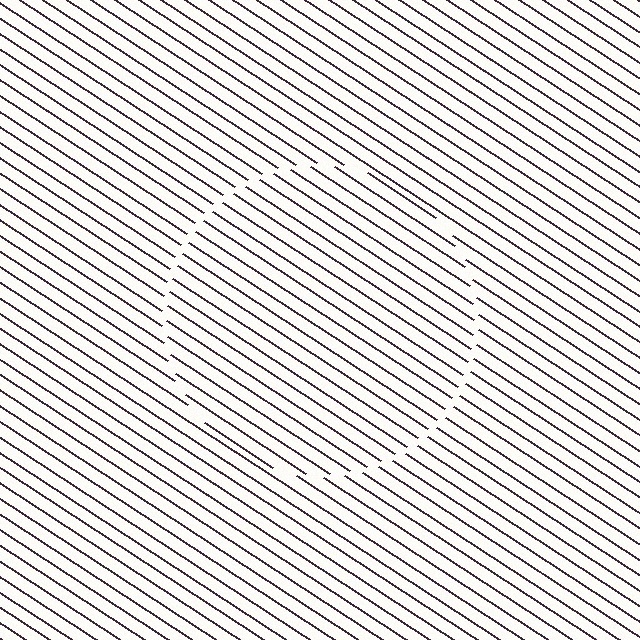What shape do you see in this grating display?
An illusory circle. The interior of the shape contains the same grating, shifted by half a period — the contour is defined by the phase discontinuity where line-ends from the inner and outer gratings abut.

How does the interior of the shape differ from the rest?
The interior of the shape contains the same grating, shifted by half a period — the contour is defined by the phase discontinuity where line-ends from the inner and outer gratings abut.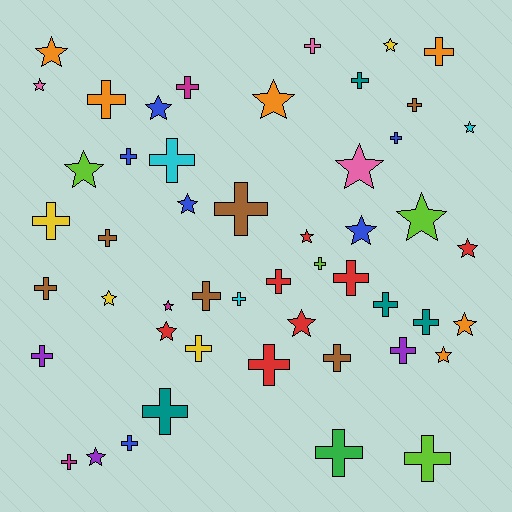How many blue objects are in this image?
There are 6 blue objects.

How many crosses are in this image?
There are 30 crosses.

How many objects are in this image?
There are 50 objects.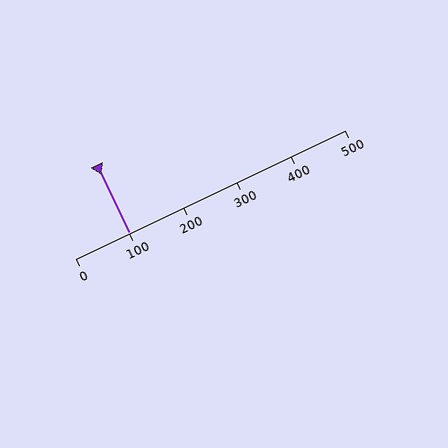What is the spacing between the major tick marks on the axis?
The major ticks are spaced 100 apart.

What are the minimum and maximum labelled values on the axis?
The axis runs from 0 to 500.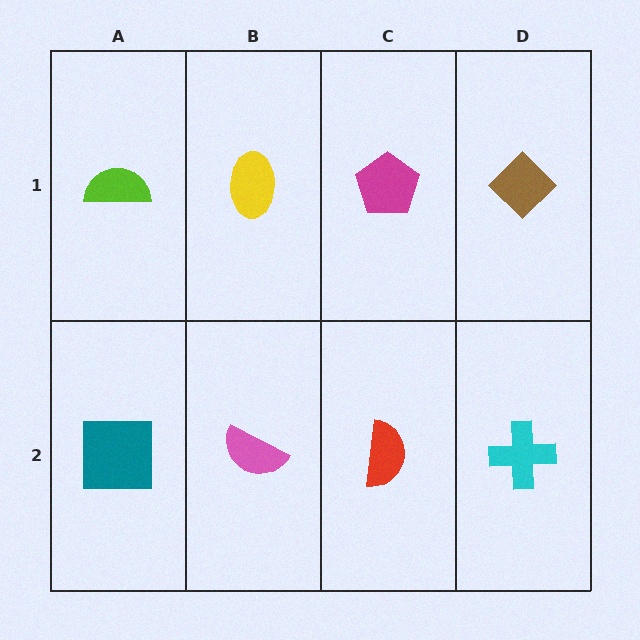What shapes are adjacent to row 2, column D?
A brown diamond (row 1, column D), a red semicircle (row 2, column C).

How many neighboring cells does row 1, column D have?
2.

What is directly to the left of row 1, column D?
A magenta pentagon.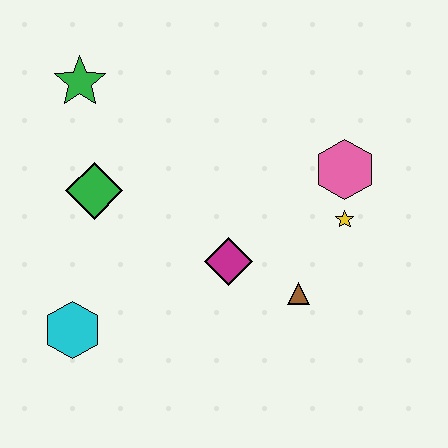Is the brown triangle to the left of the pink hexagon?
Yes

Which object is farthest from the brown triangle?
The green star is farthest from the brown triangle.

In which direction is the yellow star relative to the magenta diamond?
The yellow star is to the right of the magenta diamond.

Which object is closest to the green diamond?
The green star is closest to the green diamond.